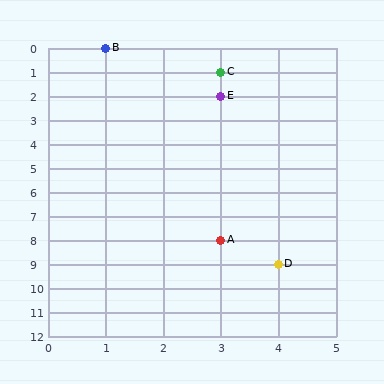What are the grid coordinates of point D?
Point D is at grid coordinates (4, 9).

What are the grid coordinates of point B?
Point B is at grid coordinates (1, 0).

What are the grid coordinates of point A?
Point A is at grid coordinates (3, 8).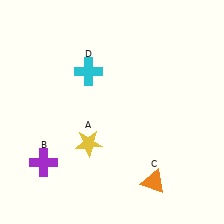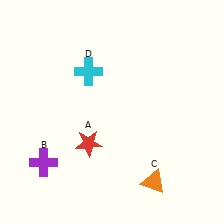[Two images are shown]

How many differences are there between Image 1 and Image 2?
There is 1 difference between the two images.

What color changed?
The star (A) changed from yellow in Image 1 to red in Image 2.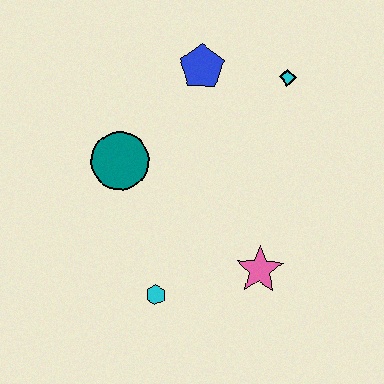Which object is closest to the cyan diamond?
The blue pentagon is closest to the cyan diamond.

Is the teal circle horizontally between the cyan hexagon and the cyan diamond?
No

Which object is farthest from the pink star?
The blue pentagon is farthest from the pink star.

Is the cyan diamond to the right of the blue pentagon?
Yes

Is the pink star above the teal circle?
No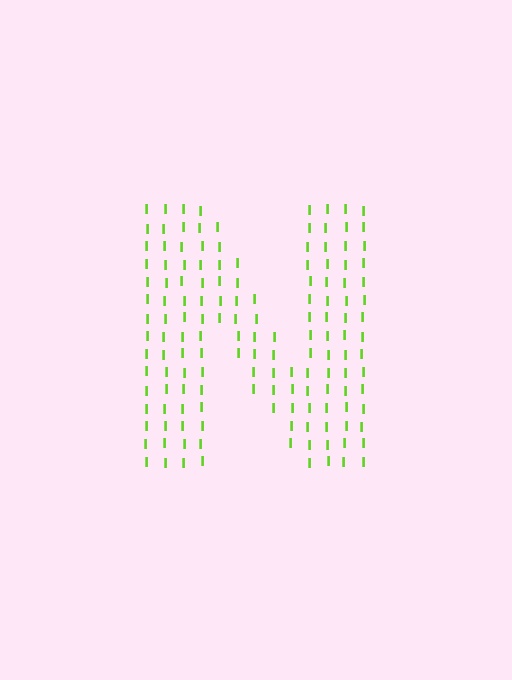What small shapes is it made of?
It is made of small letter I's.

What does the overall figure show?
The overall figure shows the letter N.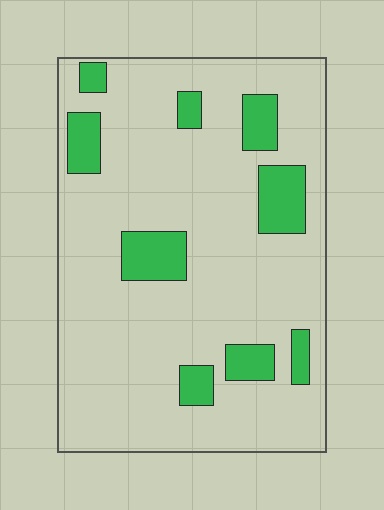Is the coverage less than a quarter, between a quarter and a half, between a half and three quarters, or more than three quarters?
Less than a quarter.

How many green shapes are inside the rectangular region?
9.